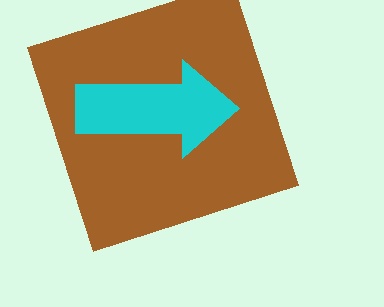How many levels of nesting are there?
2.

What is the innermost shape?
The cyan arrow.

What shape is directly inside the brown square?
The cyan arrow.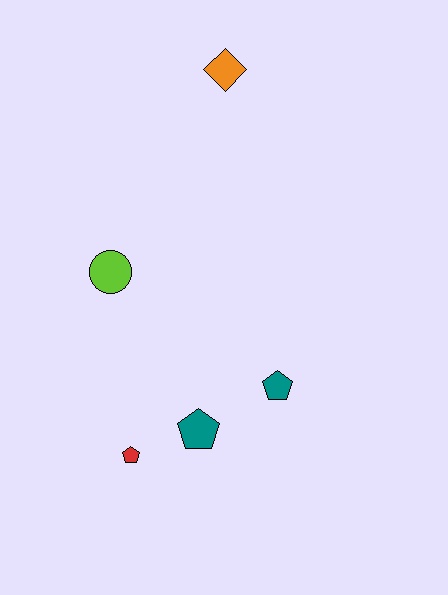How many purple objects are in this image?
There are no purple objects.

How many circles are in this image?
There is 1 circle.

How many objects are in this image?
There are 5 objects.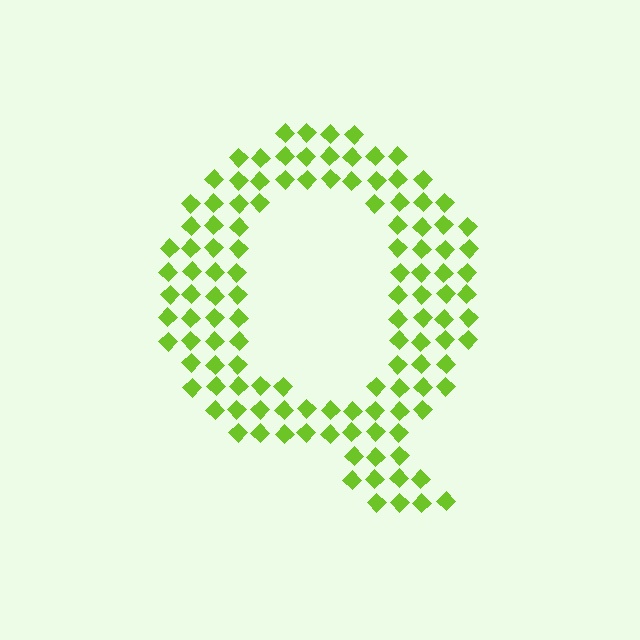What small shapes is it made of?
It is made of small diamonds.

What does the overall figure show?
The overall figure shows the letter Q.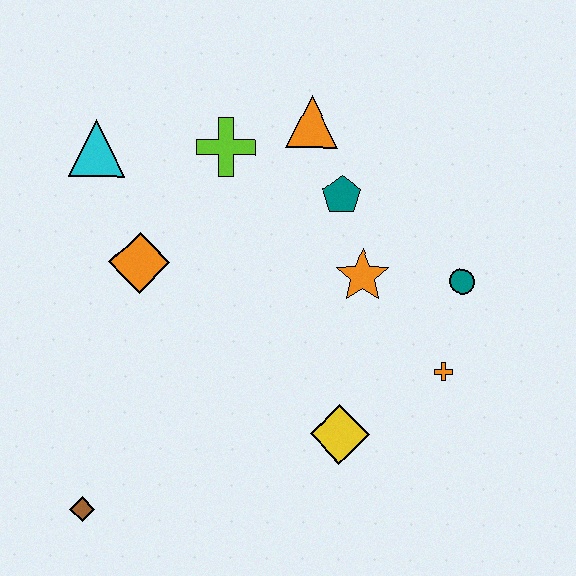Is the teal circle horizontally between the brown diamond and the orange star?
No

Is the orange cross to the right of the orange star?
Yes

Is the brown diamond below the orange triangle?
Yes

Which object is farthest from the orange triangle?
The brown diamond is farthest from the orange triangle.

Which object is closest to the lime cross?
The orange triangle is closest to the lime cross.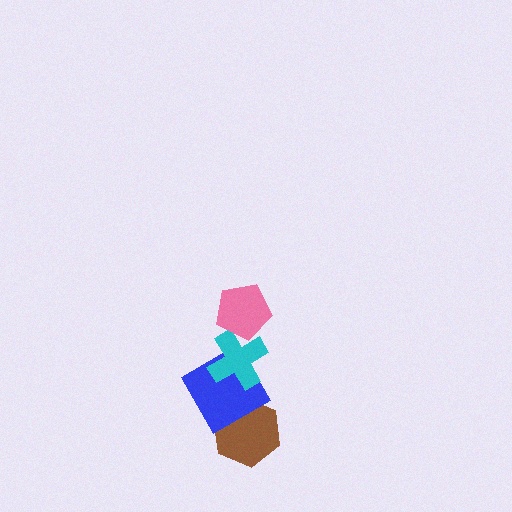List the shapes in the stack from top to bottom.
From top to bottom: the pink pentagon, the cyan cross, the blue diamond, the brown hexagon.